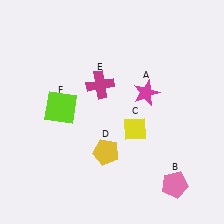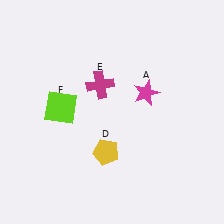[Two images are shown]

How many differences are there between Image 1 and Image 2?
There are 2 differences between the two images.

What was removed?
The yellow diamond (C), the pink pentagon (B) were removed in Image 2.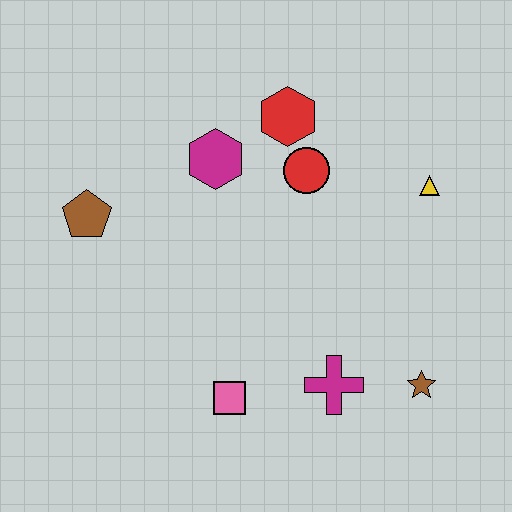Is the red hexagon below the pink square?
No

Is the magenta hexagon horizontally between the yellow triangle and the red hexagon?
No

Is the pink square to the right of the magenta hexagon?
Yes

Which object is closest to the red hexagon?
The red circle is closest to the red hexagon.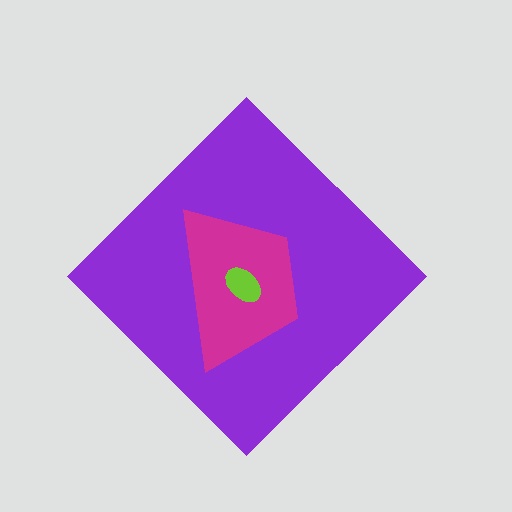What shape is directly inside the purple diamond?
The magenta trapezoid.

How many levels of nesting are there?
3.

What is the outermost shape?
The purple diamond.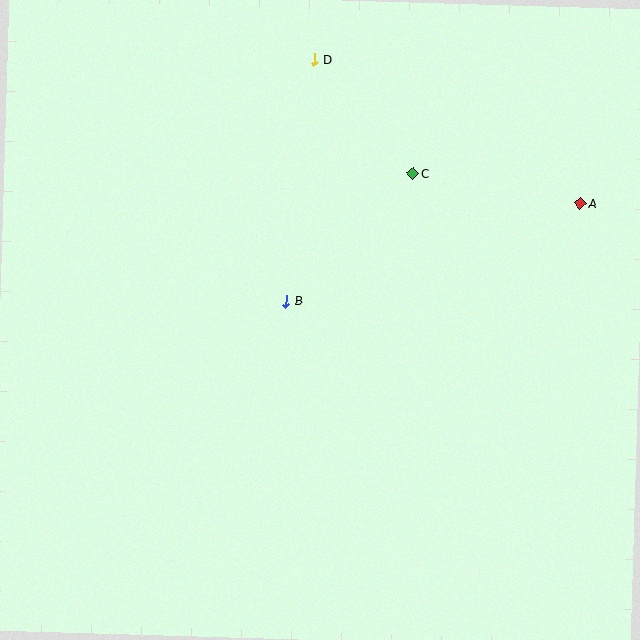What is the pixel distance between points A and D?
The distance between A and D is 302 pixels.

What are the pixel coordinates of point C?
Point C is at (413, 173).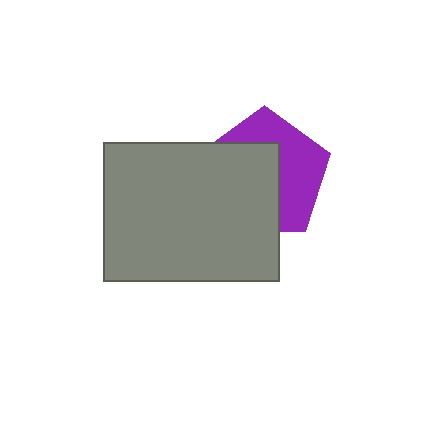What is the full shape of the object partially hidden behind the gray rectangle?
The partially hidden object is a purple pentagon.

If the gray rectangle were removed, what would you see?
You would see the complete purple pentagon.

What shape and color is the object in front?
The object in front is a gray rectangle.